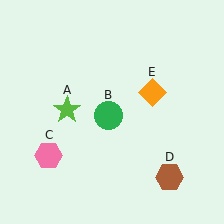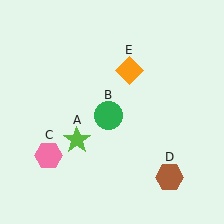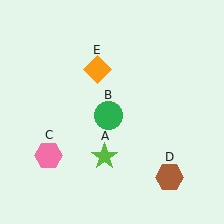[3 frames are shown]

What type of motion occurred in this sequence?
The lime star (object A), orange diamond (object E) rotated counterclockwise around the center of the scene.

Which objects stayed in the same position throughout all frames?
Green circle (object B) and pink hexagon (object C) and brown hexagon (object D) remained stationary.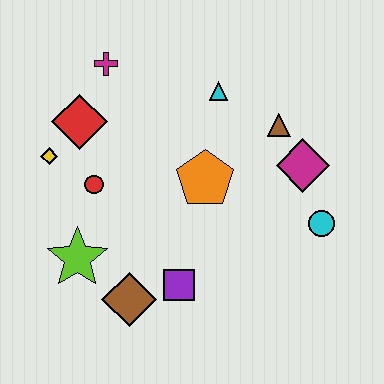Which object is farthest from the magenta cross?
The cyan circle is farthest from the magenta cross.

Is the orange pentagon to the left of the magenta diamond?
Yes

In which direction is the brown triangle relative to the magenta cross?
The brown triangle is to the right of the magenta cross.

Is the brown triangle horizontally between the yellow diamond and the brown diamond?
No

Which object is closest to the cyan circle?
The magenta diamond is closest to the cyan circle.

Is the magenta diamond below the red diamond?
Yes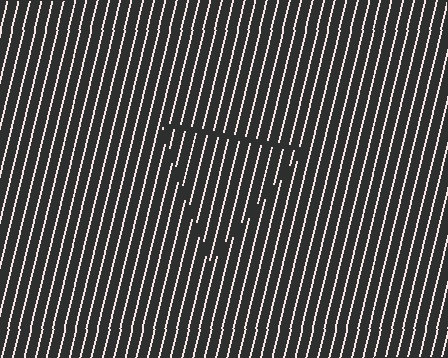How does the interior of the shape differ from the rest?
The interior of the shape contains the same grating, shifted by half a period — the contour is defined by the phase discontinuity where line-ends from the inner and outer gratings abut.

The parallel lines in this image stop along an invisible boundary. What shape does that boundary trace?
An illusory triangle. The interior of the shape contains the same grating, shifted by half a period — the contour is defined by the phase discontinuity where line-ends from the inner and outer gratings abut.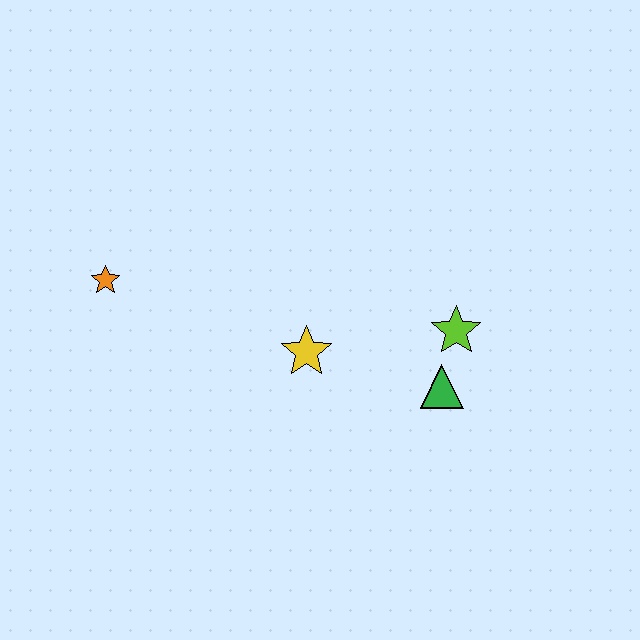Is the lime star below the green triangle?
No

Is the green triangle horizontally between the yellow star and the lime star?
Yes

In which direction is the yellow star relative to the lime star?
The yellow star is to the left of the lime star.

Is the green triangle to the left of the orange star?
No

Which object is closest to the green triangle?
The lime star is closest to the green triangle.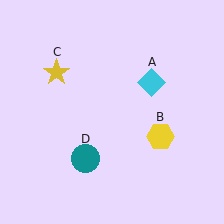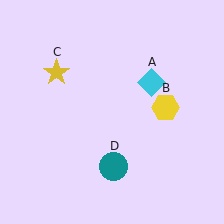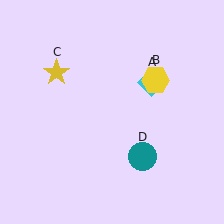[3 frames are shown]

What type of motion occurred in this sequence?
The yellow hexagon (object B), teal circle (object D) rotated counterclockwise around the center of the scene.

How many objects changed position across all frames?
2 objects changed position: yellow hexagon (object B), teal circle (object D).